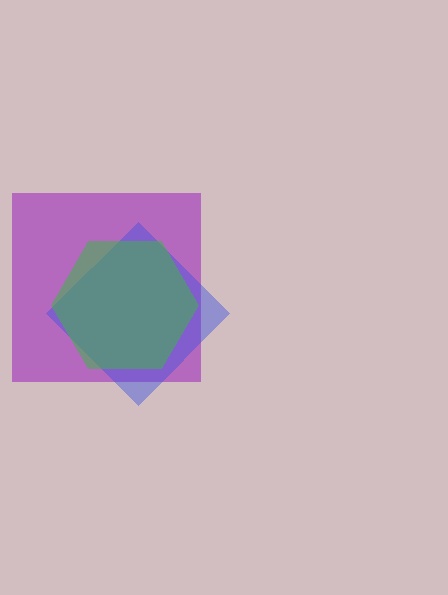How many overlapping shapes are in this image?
There are 3 overlapping shapes in the image.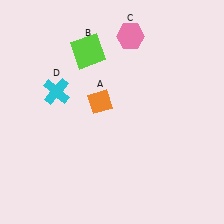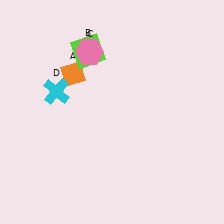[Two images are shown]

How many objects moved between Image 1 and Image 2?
2 objects moved between the two images.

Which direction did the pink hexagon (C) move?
The pink hexagon (C) moved left.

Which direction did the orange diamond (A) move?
The orange diamond (A) moved up.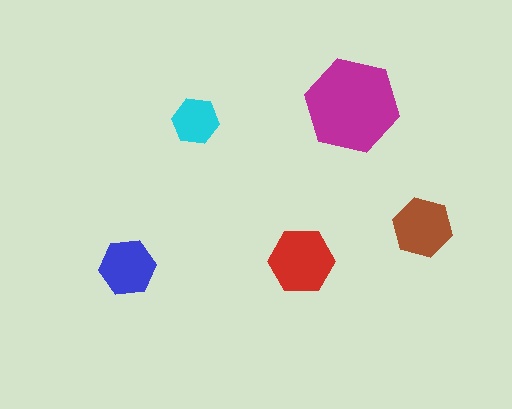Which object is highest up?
The magenta hexagon is topmost.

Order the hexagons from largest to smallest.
the magenta one, the red one, the brown one, the blue one, the cyan one.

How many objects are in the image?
There are 5 objects in the image.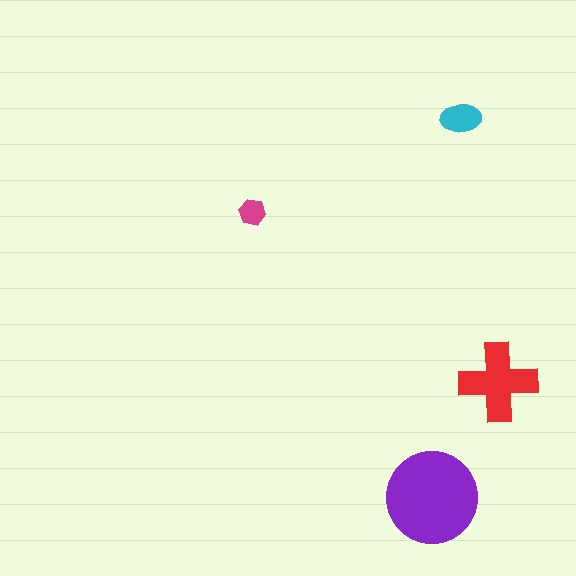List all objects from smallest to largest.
The magenta hexagon, the cyan ellipse, the red cross, the purple circle.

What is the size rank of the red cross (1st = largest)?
2nd.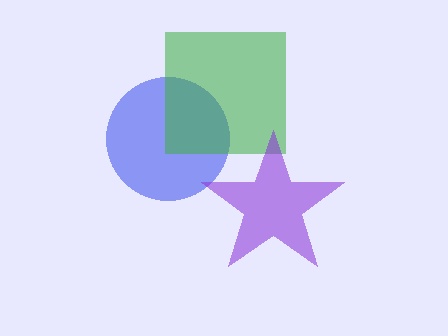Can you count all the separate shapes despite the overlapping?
Yes, there are 3 separate shapes.